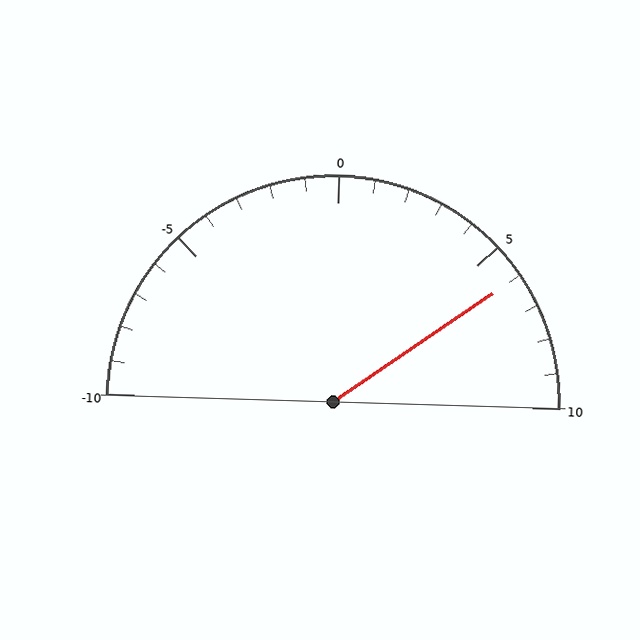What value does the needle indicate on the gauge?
The needle indicates approximately 6.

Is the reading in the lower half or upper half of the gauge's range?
The reading is in the upper half of the range (-10 to 10).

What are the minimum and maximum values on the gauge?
The gauge ranges from -10 to 10.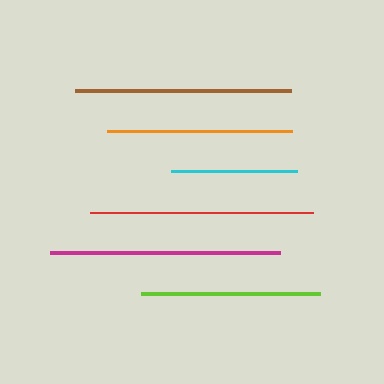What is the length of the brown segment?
The brown segment is approximately 216 pixels long.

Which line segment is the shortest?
The cyan line is the shortest at approximately 125 pixels.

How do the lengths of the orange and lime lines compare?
The orange and lime lines are approximately the same length.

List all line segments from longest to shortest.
From longest to shortest: magenta, red, brown, orange, lime, cyan.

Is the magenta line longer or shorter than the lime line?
The magenta line is longer than the lime line.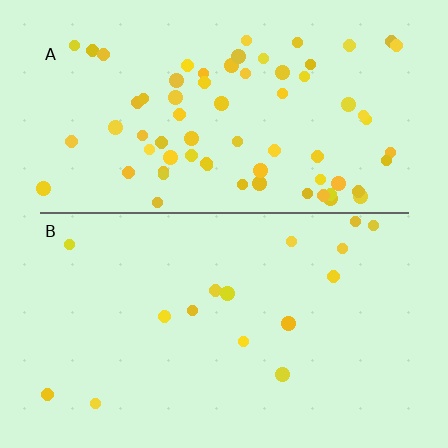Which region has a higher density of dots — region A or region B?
A (the top).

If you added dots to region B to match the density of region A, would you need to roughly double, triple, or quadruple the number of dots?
Approximately quadruple.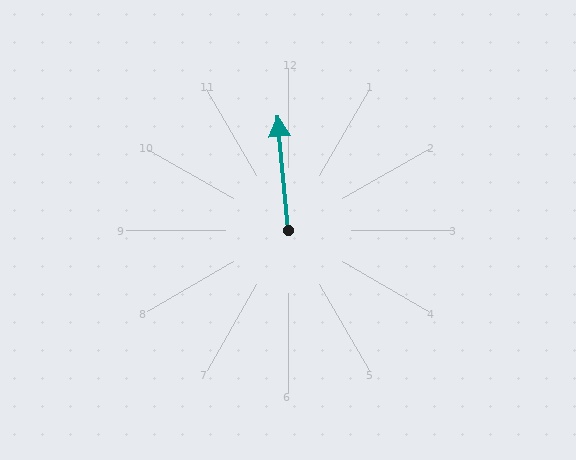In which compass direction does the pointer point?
North.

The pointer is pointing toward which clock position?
Roughly 12 o'clock.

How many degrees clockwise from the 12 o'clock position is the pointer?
Approximately 355 degrees.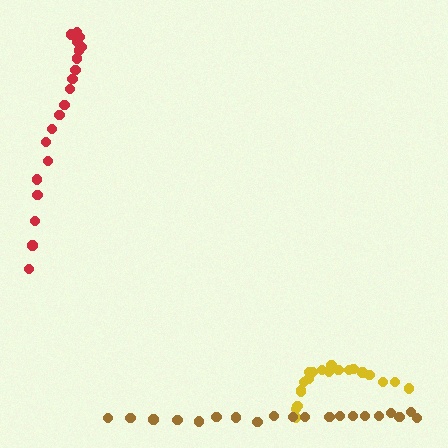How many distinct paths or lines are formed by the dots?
There are 3 distinct paths.